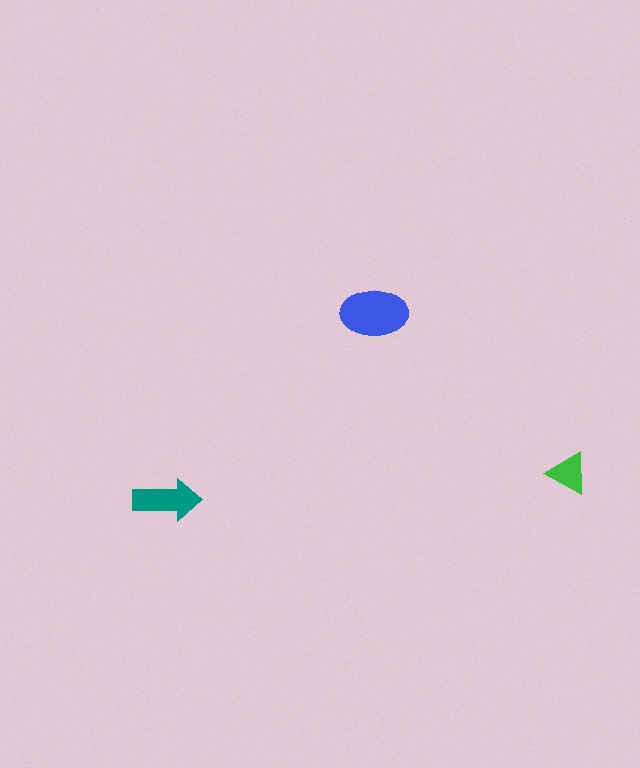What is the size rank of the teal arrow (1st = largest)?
2nd.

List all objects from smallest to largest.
The green triangle, the teal arrow, the blue ellipse.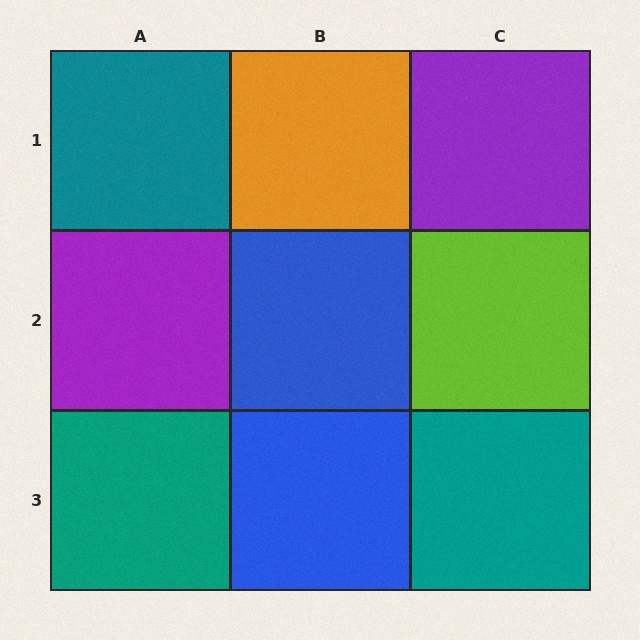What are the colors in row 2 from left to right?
Purple, blue, lime.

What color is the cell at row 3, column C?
Teal.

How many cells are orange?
1 cell is orange.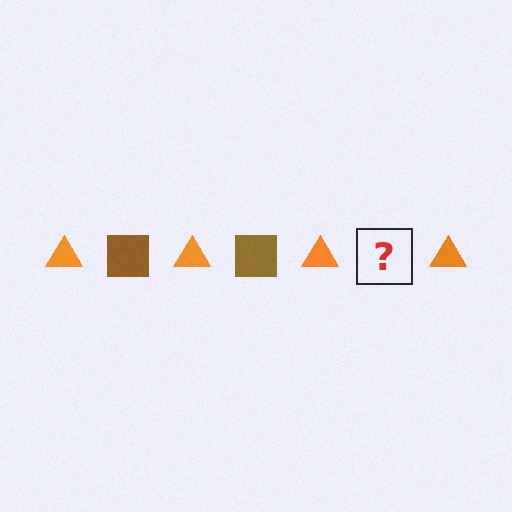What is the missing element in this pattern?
The missing element is a brown square.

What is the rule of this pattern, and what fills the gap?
The rule is that the pattern alternates between orange triangle and brown square. The gap should be filled with a brown square.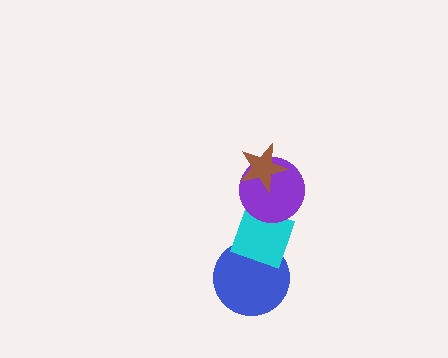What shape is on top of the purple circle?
The brown star is on top of the purple circle.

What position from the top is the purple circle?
The purple circle is 2nd from the top.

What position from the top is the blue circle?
The blue circle is 4th from the top.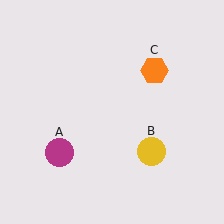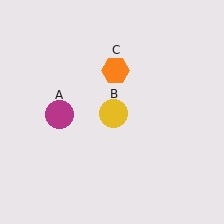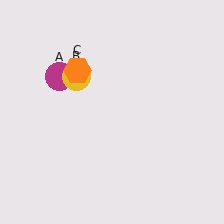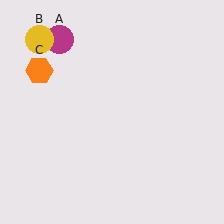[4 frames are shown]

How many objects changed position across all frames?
3 objects changed position: magenta circle (object A), yellow circle (object B), orange hexagon (object C).